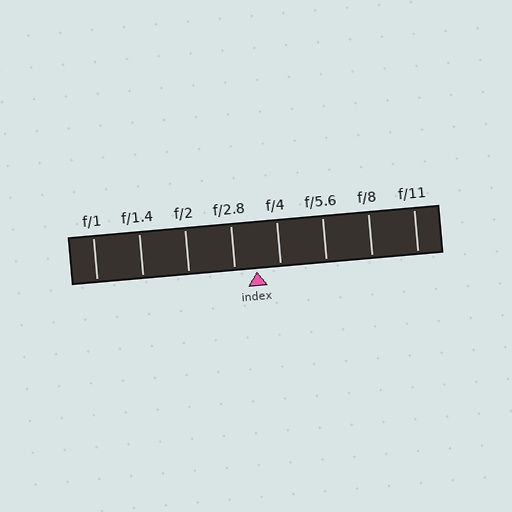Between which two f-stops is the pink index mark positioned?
The index mark is between f/2.8 and f/4.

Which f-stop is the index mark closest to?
The index mark is closest to f/2.8.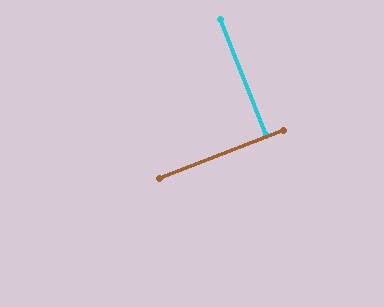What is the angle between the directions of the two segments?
Approximately 89 degrees.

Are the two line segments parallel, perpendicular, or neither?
Perpendicular — they meet at approximately 89°.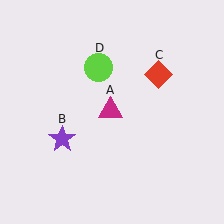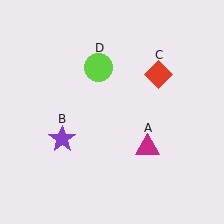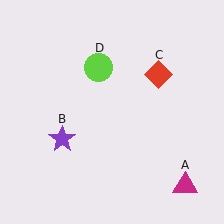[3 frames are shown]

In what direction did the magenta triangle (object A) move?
The magenta triangle (object A) moved down and to the right.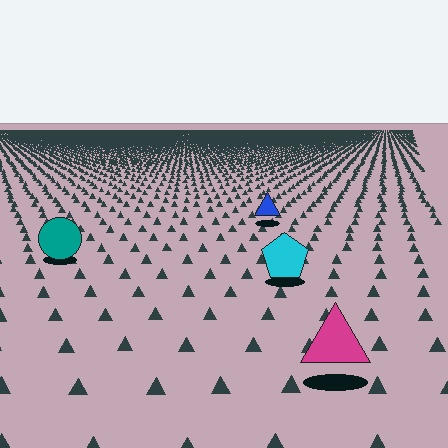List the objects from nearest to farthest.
From nearest to farthest: the magenta triangle, the cyan pentagon, the teal circle, the blue triangle.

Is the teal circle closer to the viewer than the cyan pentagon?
No. The cyan pentagon is closer — you can tell from the texture gradient: the ground texture is coarser near it.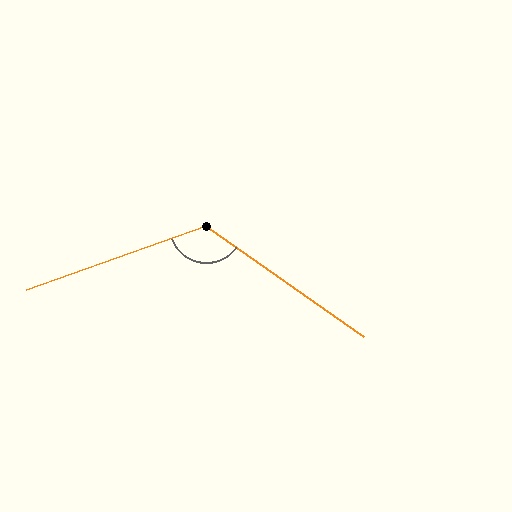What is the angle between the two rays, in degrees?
Approximately 126 degrees.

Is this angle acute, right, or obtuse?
It is obtuse.